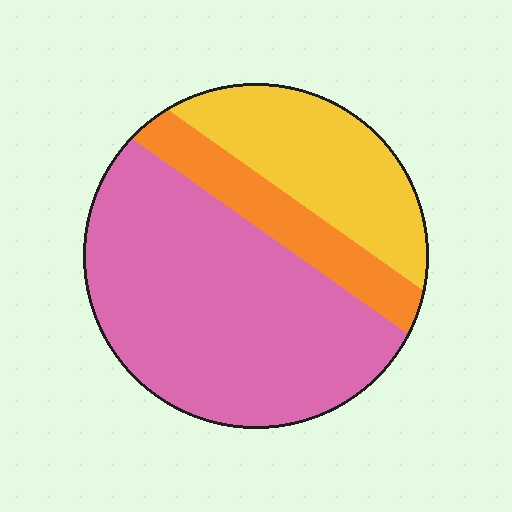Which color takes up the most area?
Pink, at roughly 60%.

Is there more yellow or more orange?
Yellow.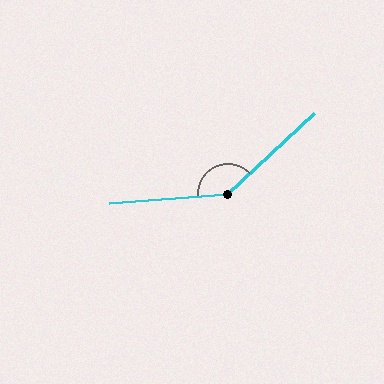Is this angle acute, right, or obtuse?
It is obtuse.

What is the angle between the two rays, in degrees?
Approximately 141 degrees.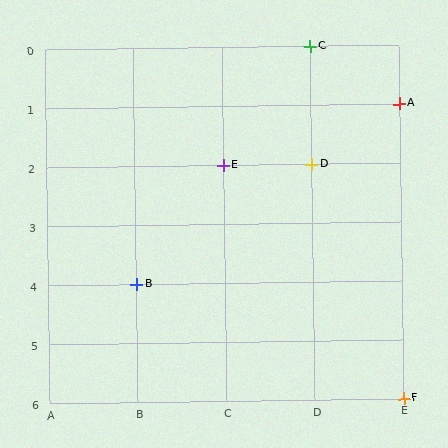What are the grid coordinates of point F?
Point F is at grid coordinates (E, 6).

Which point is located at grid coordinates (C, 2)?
Point E is at (C, 2).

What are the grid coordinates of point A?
Point A is at grid coordinates (E, 1).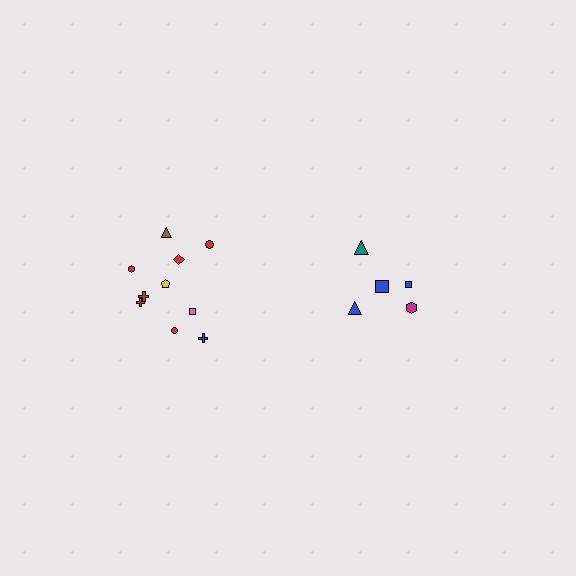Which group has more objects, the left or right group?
The left group.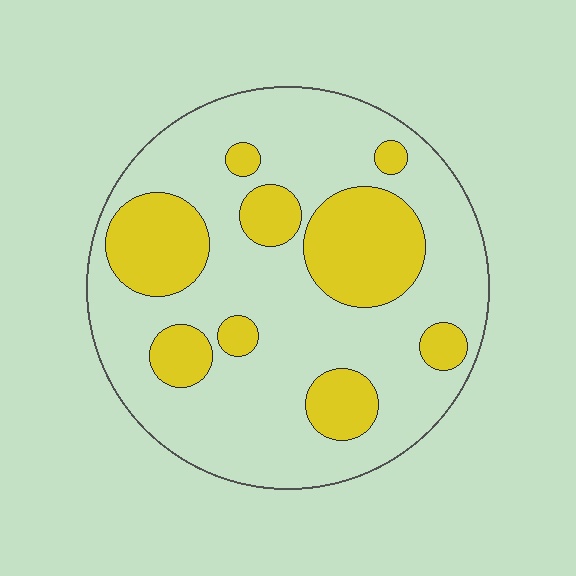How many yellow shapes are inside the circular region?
9.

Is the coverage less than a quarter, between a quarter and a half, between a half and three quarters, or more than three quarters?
Between a quarter and a half.